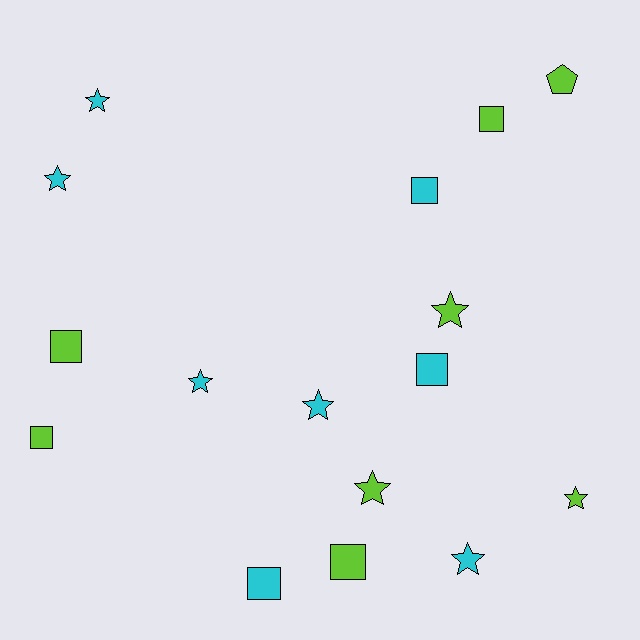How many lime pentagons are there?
There is 1 lime pentagon.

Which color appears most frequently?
Cyan, with 8 objects.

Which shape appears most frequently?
Star, with 8 objects.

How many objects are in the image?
There are 16 objects.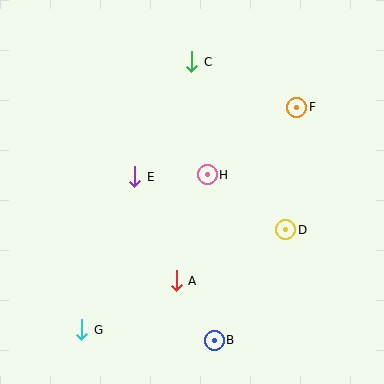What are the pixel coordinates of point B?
Point B is at (214, 340).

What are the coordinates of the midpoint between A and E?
The midpoint between A and E is at (156, 229).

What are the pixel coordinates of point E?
Point E is at (135, 177).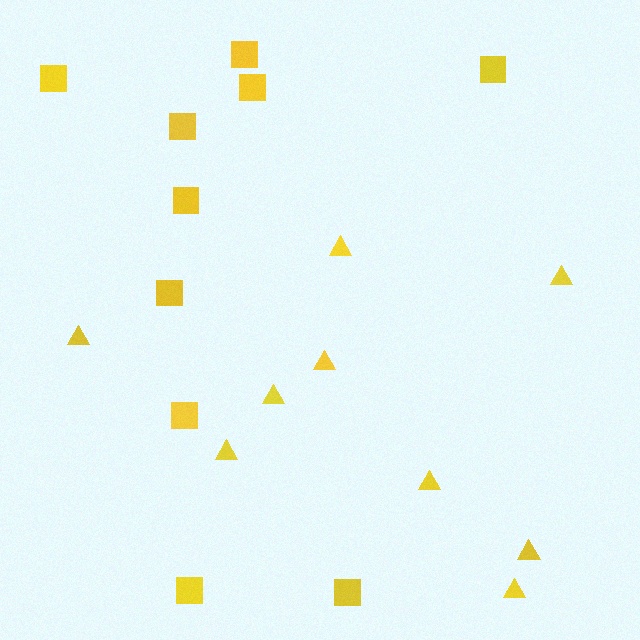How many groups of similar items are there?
There are 2 groups: one group of squares (10) and one group of triangles (9).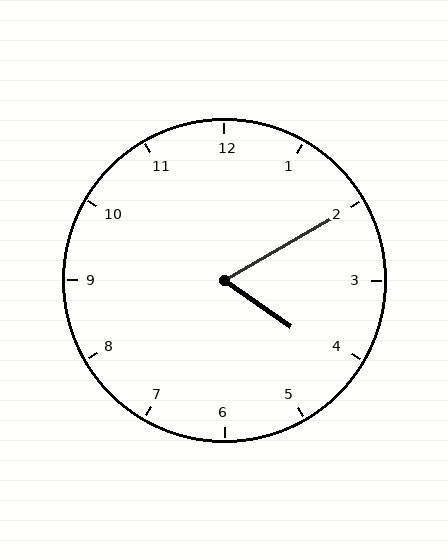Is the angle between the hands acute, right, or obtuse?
It is acute.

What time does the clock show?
4:10.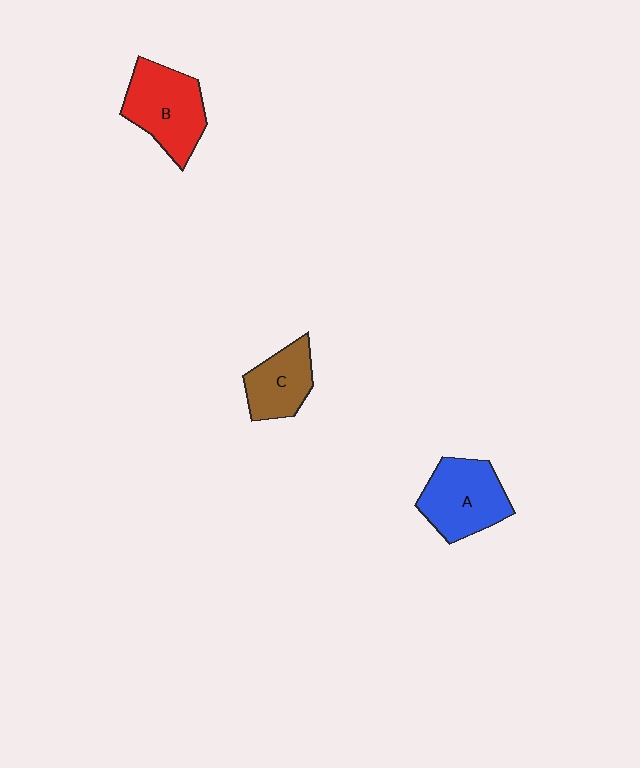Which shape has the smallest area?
Shape C (brown).